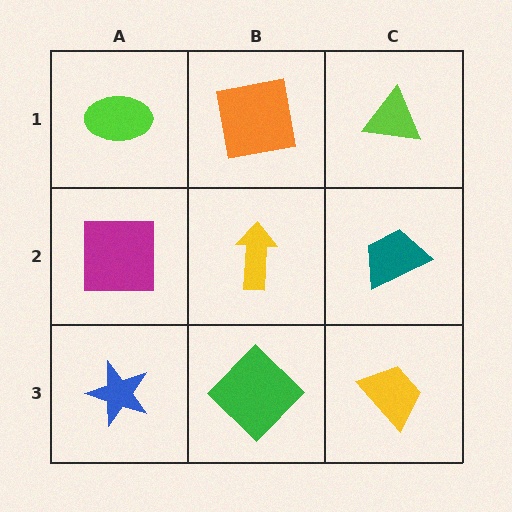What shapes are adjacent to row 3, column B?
A yellow arrow (row 2, column B), a blue star (row 3, column A), a yellow trapezoid (row 3, column C).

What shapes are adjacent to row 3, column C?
A teal trapezoid (row 2, column C), a green diamond (row 3, column B).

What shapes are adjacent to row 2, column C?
A lime triangle (row 1, column C), a yellow trapezoid (row 3, column C), a yellow arrow (row 2, column B).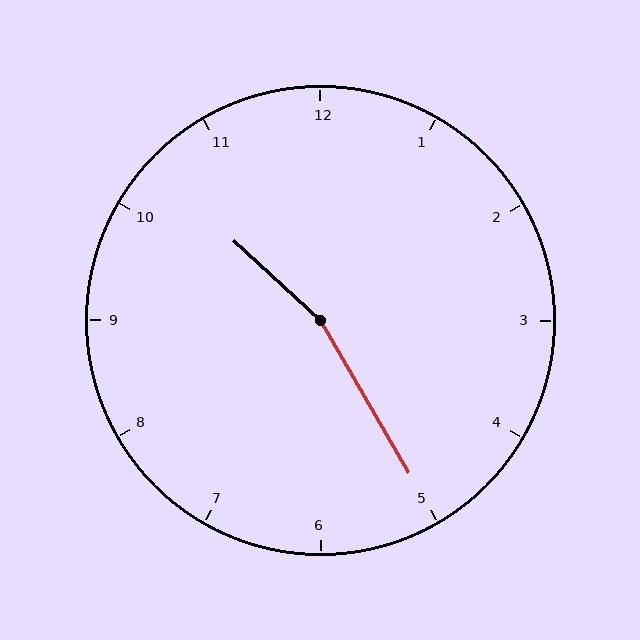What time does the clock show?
10:25.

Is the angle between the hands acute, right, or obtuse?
It is obtuse.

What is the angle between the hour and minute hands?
Approximately 162 degrees.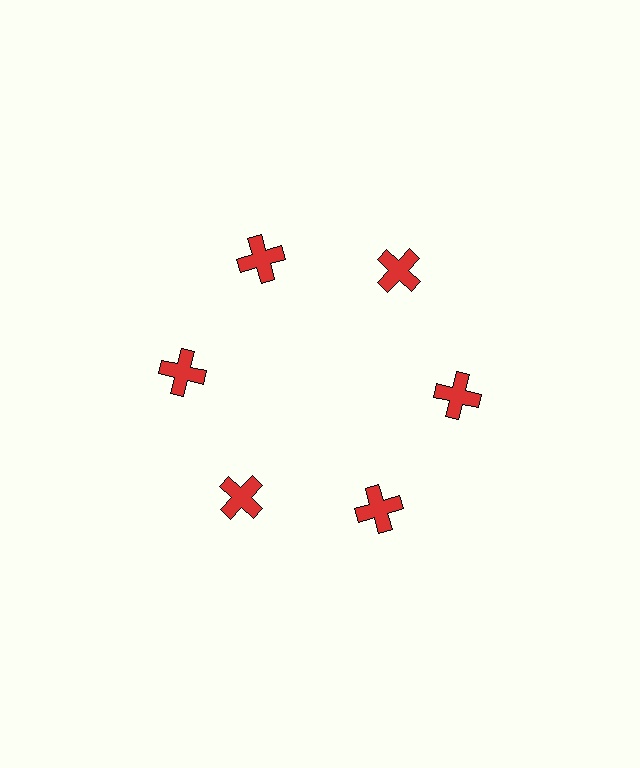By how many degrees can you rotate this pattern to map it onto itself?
The pattern maps onto itself every 60 degrees of rotation.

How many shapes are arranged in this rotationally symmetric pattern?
There are 6 shapes, arranged in 6 groups of 1.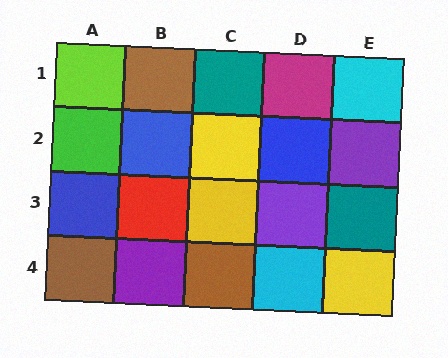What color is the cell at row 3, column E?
Teal.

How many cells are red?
1 cell is red.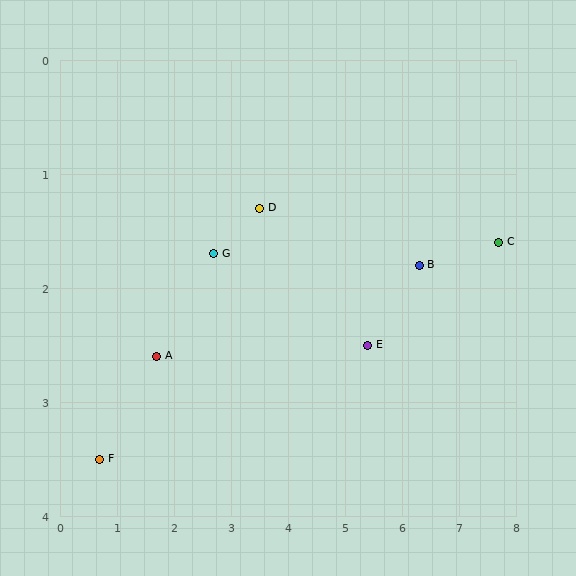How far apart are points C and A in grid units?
Points C and A are about 6.1 grid units apart.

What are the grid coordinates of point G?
Point G is at approximately (2.7, 1.7).